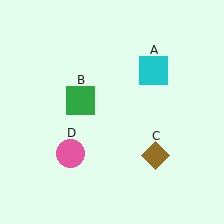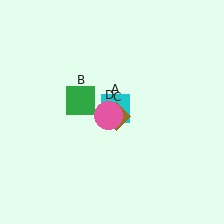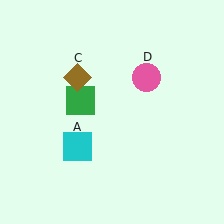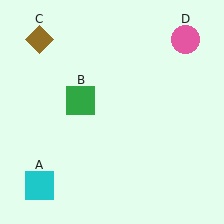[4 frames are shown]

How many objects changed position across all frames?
3 objects changed position: cyan square (object A), brown diamond (object C), pink circle (object D).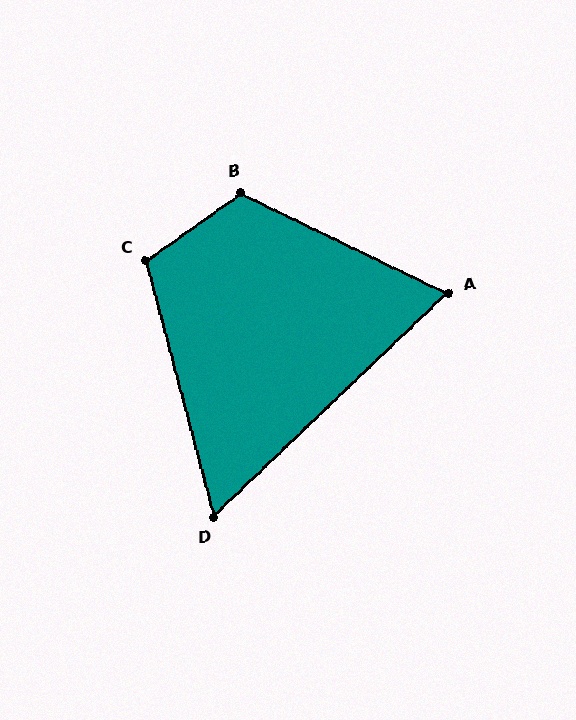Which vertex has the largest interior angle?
B, at approximately 119 degrees.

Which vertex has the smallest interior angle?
D, at approximately 61 degrees.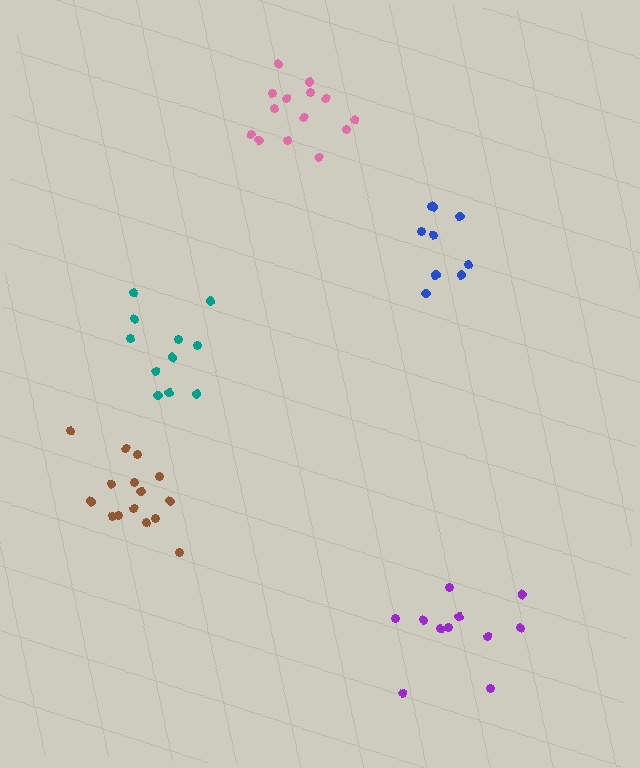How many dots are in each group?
Group 1: 11 dots, Group 2: 14 dots, Group 3: 11 dots, Group 4: 9 dots, Group 5: 15 dots (60 total).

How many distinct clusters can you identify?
There are 5 distinct clusters.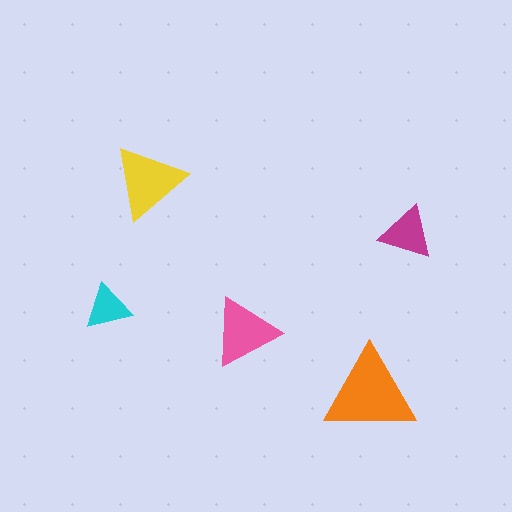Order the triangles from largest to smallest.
the orange one, the yellow one, the pink one, the magenta one, the cyan one.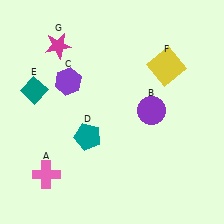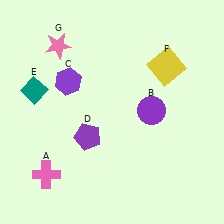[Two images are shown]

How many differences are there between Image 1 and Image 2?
There are 2 differences between the two images.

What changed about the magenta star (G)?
In Image 1, G is magenta. In Image 2, it changed to pink.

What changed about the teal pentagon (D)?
In Image 1, D is teal. In Image 2, it changed to purple.